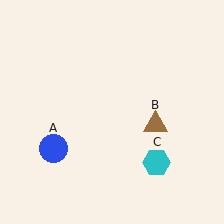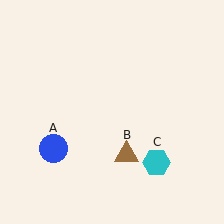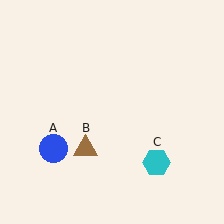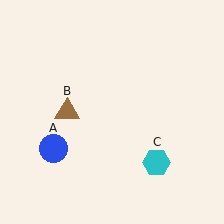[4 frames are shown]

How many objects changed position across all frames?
1 object changed position: brown triangle (object B).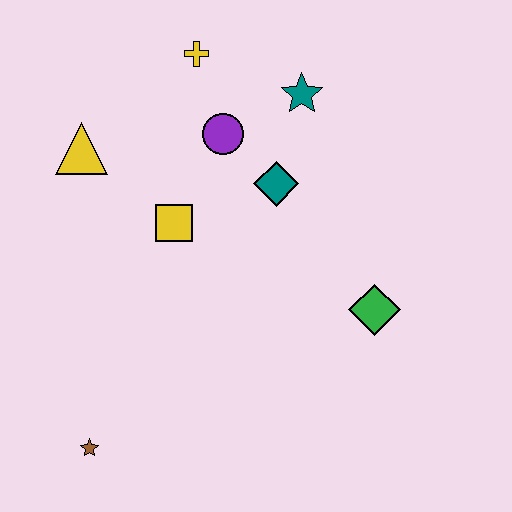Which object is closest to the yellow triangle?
The yellow square is closest to the yellow triangle.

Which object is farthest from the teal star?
The brown star is farthest from the teal star.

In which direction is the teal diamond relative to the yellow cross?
The teal diamond is below the yellow cross.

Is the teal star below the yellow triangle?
No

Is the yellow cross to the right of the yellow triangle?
Yes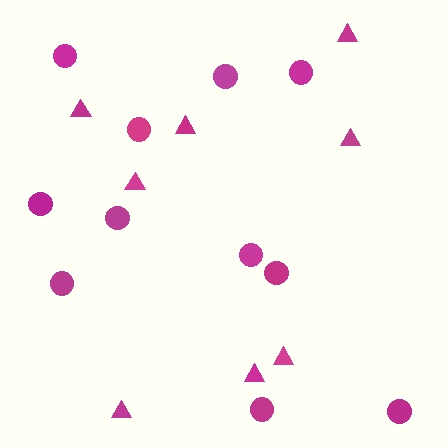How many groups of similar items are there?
There are 2 groups: one group of triangles (8) and one group of circles (11).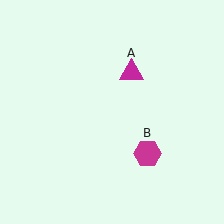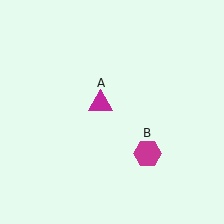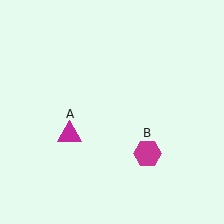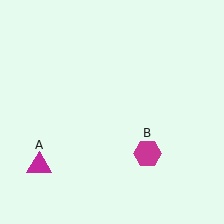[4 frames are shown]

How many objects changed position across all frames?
1 object changed position: magenta triangle (object A).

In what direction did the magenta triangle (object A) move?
The magenta triangle (object A) moved down and to the left.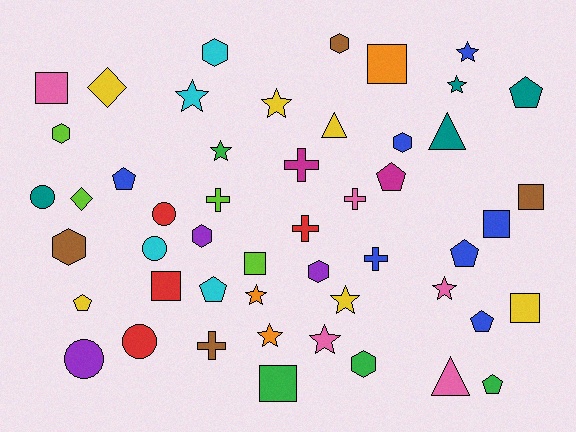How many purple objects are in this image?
There are 3 purple objects.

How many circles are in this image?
There are 5 circles.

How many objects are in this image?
There are 50 objects.